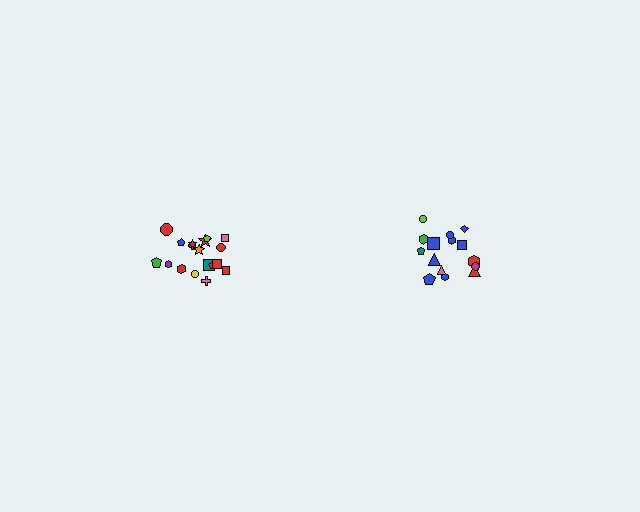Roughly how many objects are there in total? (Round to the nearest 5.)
Roughly 35 objects in total.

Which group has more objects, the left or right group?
The left group.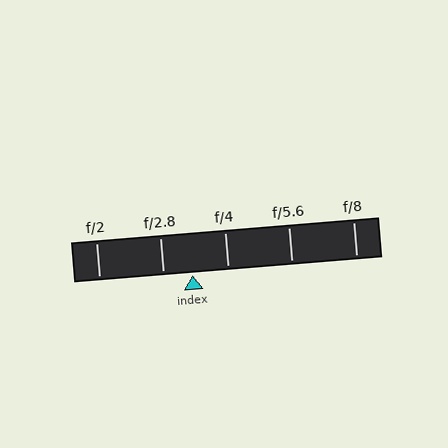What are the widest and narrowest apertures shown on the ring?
The widest aperture shown is f/2 and the narrowest is f/8.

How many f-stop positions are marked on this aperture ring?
There are 5 f-stop positions marked.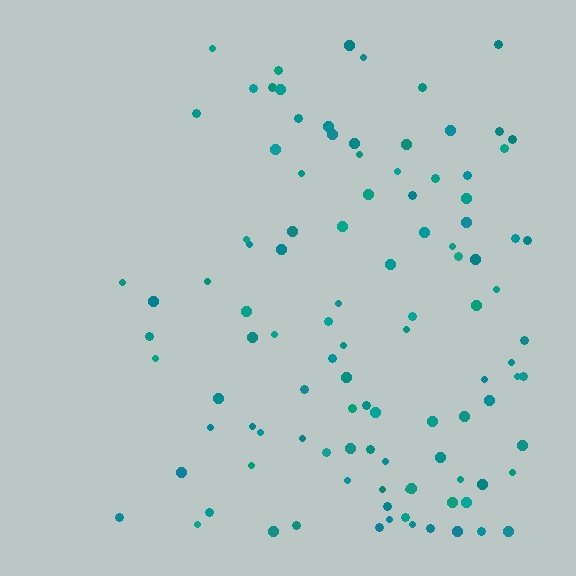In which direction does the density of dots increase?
From left to right, with the right side densest.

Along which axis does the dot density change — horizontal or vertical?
Horizontal.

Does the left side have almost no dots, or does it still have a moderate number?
Still a moderate number, just noticeably fewer than the right.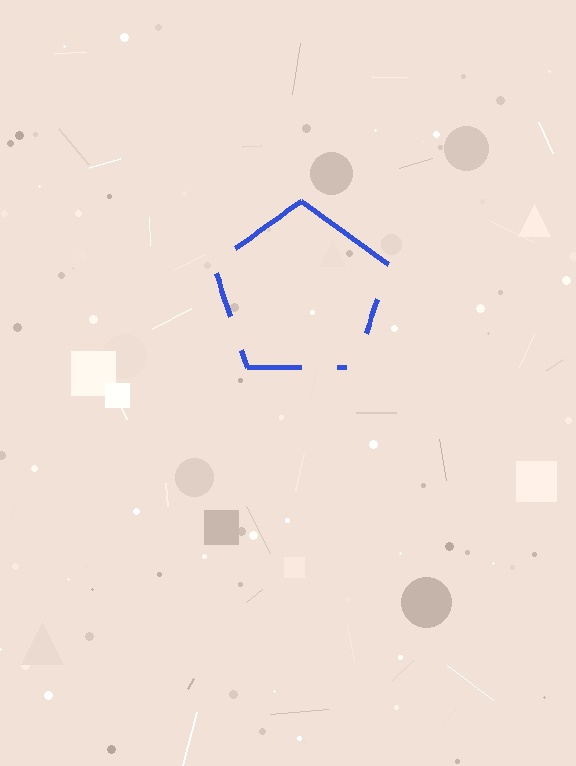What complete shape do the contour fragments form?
The contour fragments form a pentagon.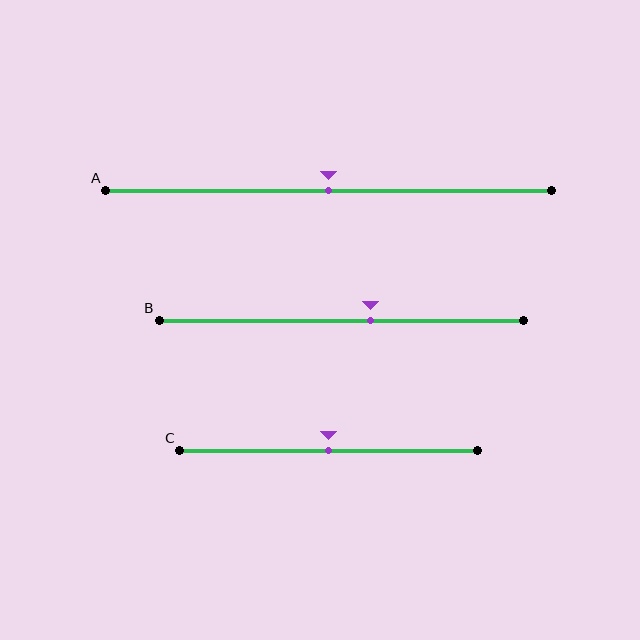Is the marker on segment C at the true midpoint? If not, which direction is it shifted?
Yes, the marker on segment C is at the true midpoint.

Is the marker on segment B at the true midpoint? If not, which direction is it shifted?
No, the marker on segment B is shifted to the right by about 8% of the segment length.